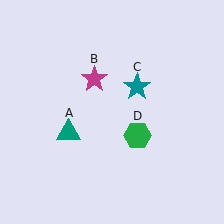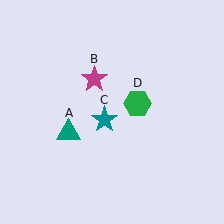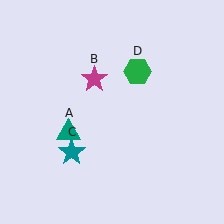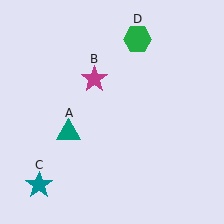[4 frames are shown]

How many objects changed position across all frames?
2 objects changed position: teal star (object C), green hexagon (object D).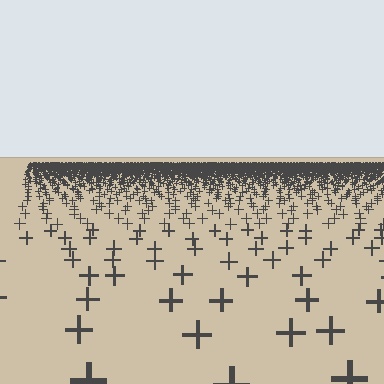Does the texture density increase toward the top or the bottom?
Density increases toward the top.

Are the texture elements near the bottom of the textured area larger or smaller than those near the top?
Larger. Near the bottom, elements are closer to the viewer and appear at a bigger on-screen size.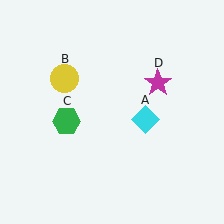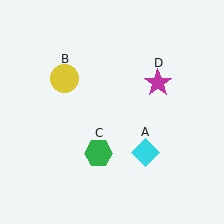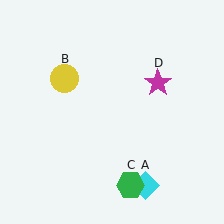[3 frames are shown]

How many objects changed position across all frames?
2 objects changed position: cyan diamond (object A), green hexagon (object C).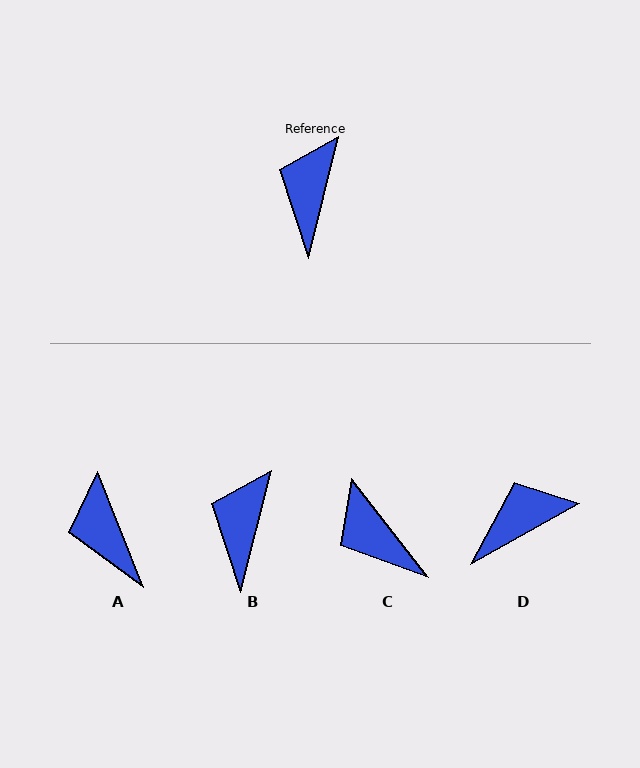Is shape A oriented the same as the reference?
No, it is off by about 36 degrees.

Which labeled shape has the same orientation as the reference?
B.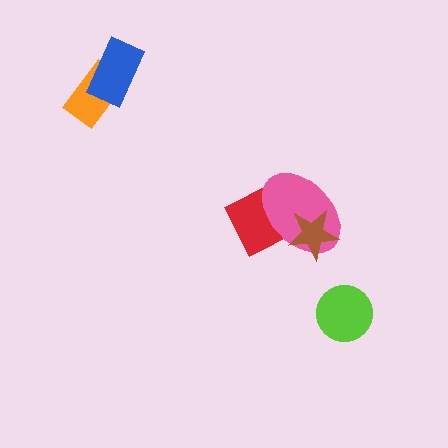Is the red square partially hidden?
Yes, it is partially covered by another shape.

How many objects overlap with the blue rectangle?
1 object overlaps with the blue rectangle.